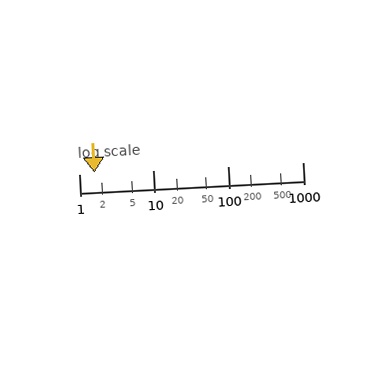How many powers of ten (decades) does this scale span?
The scale spans 3 decades, from 1 to 1000.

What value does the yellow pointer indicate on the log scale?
The pointer indicates approximately 1.6.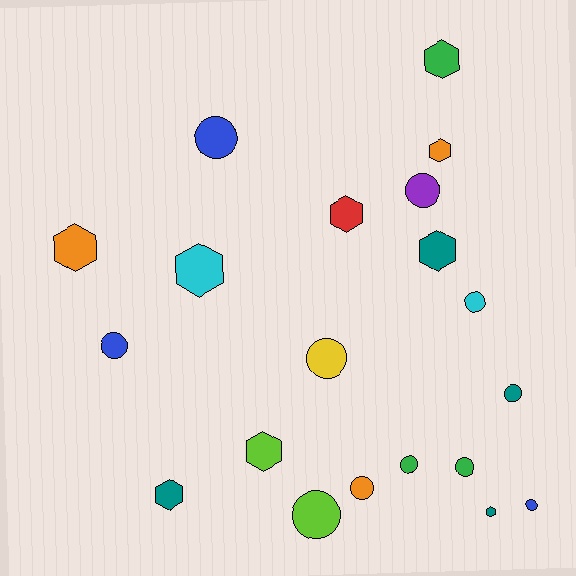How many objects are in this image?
There are 20 objects.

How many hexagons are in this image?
There are 9 hexagons.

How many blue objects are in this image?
There are 3 blue objects.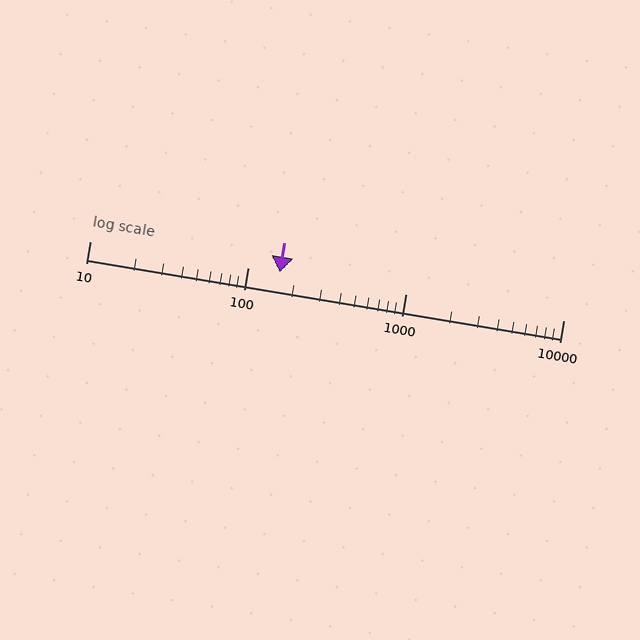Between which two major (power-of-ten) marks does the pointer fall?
The pointer is between 100 and 1000.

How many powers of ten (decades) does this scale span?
The scale spans 3 decades, from 10 to 10000.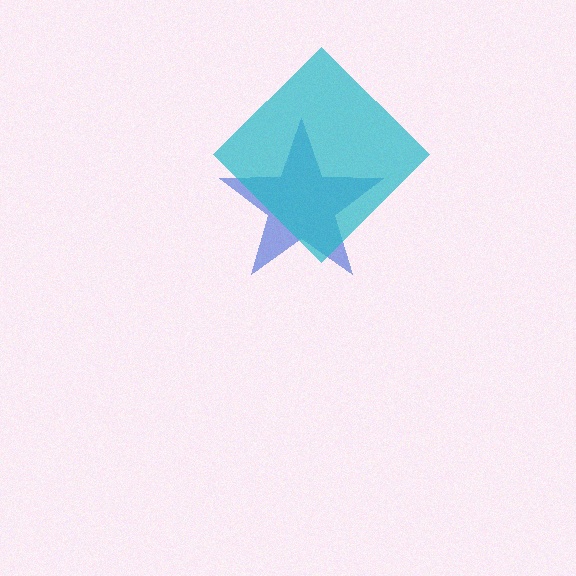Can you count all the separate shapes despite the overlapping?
Yes, there are 2 separate shapes.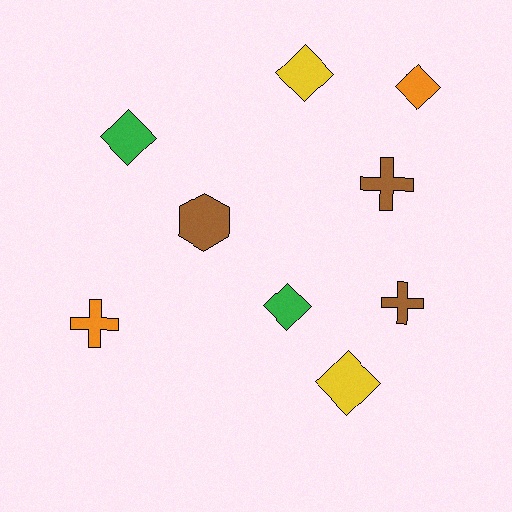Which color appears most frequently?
Brown, with 3 objects.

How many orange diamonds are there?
There is 1 orange diamond.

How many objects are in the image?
There are 9 objects.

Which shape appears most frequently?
Diamond, with 5 objects.